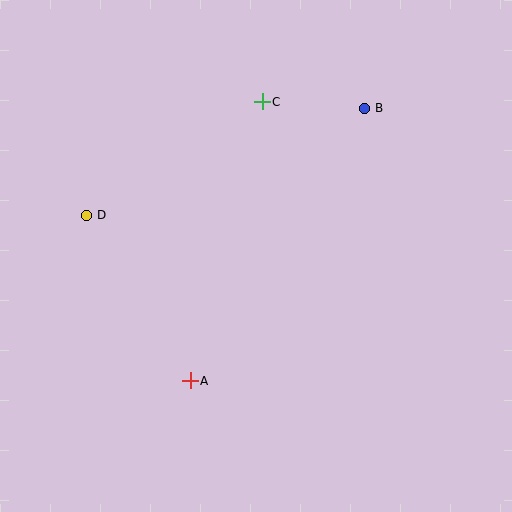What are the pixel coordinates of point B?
Point B is at (365, 108).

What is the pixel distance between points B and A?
The distance between B and A is 324 pixels.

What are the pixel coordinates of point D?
Point D is at (87, 215).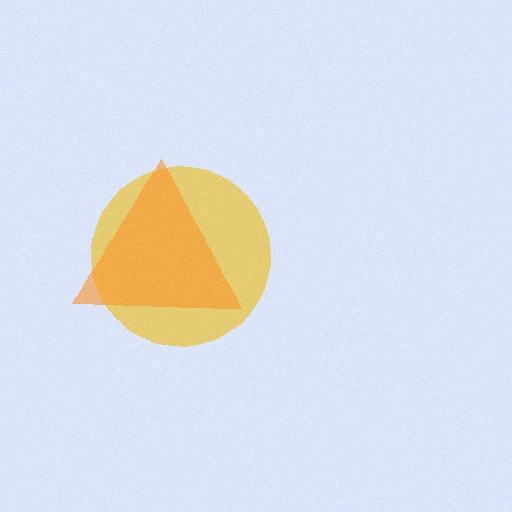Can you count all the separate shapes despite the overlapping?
Yes, there are 2 separate shapes.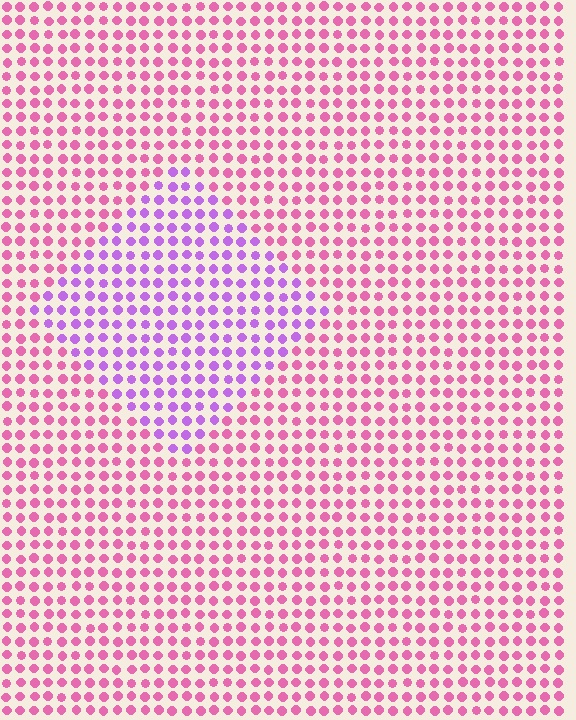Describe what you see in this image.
The image is filled with small pink elements in a uniform arrangement. A diamond-shaped region is visible where the elements are tinted to a slightly different hue, forming a subtle color boundary.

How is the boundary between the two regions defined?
The boundary is defined purely by a slight shift in hue (about 43 degrees). Spacing, size, and orientation are identical on both sides.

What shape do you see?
I see a diamond.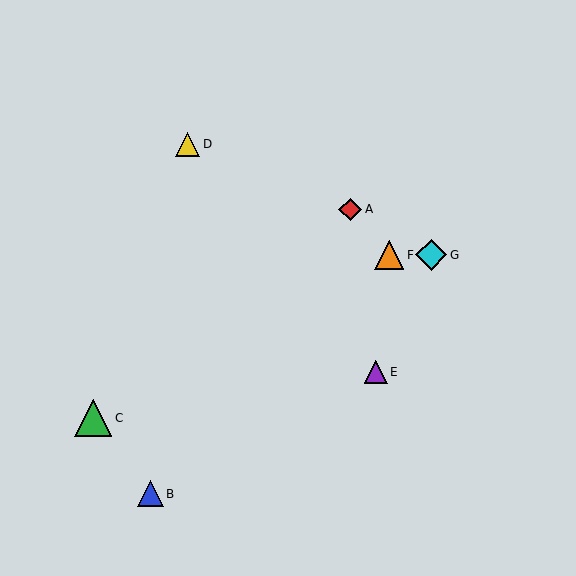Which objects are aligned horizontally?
Objects F, G are aligned horizontally.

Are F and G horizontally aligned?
Yes, both are at y≈255.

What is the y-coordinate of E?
Object E is at y≈372.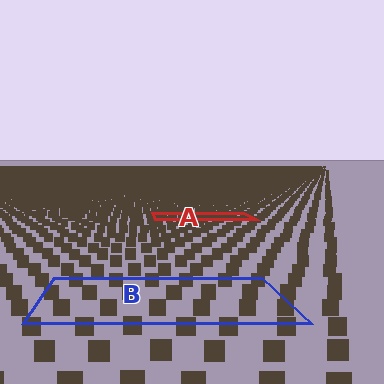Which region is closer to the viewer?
Region B is closer. The texture elements there are larger and more spread out.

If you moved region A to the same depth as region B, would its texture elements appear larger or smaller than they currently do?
They would appear larger. At a closer depth, the same texture elements are projected at a bigger on-screen size.